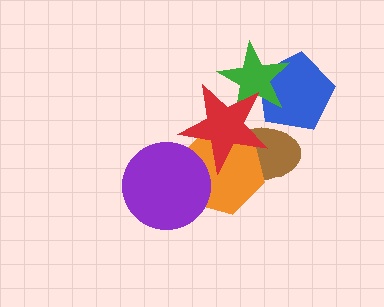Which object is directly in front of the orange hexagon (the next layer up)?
The purple circle is directly in front of the orange hexagon.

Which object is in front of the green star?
The red star is in front of the green star.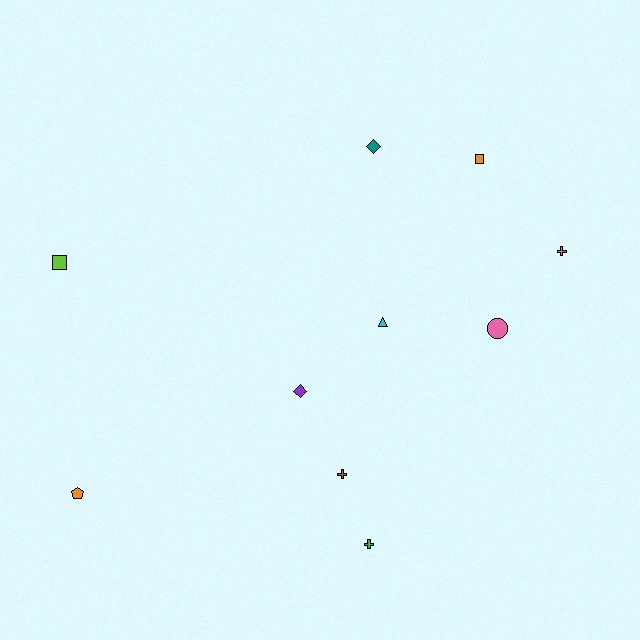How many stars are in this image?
There are no stars.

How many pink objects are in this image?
There are 2 pink objects.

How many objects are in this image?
There are 10 objects.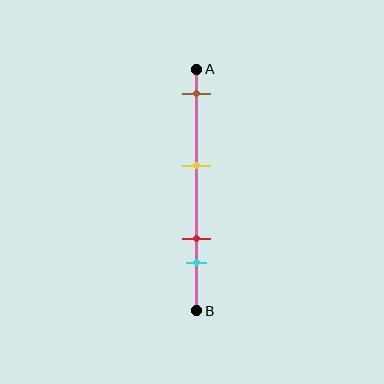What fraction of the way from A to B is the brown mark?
The brown mark is approximately 10% (0.1) of the way from A to B.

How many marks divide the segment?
There are 4 marks dividing the segment.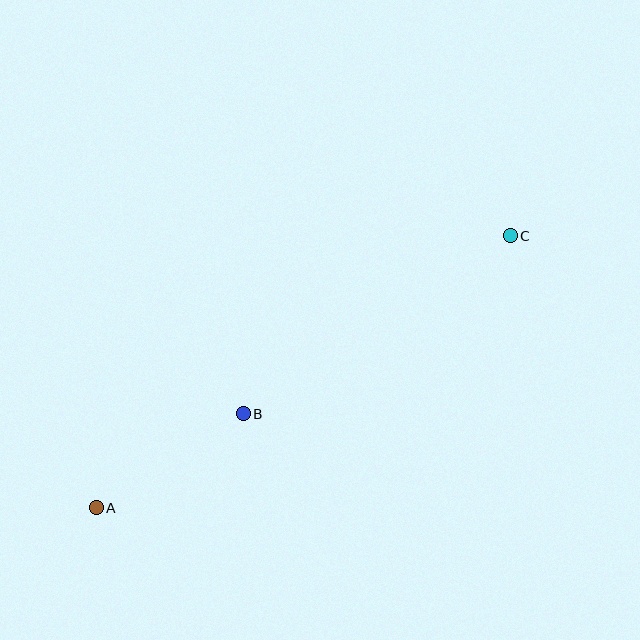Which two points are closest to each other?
Points A and B are closest to each other.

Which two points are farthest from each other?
Points A and C are farthest from each other.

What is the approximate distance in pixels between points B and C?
The distance between B and C is approximately 321 pixels.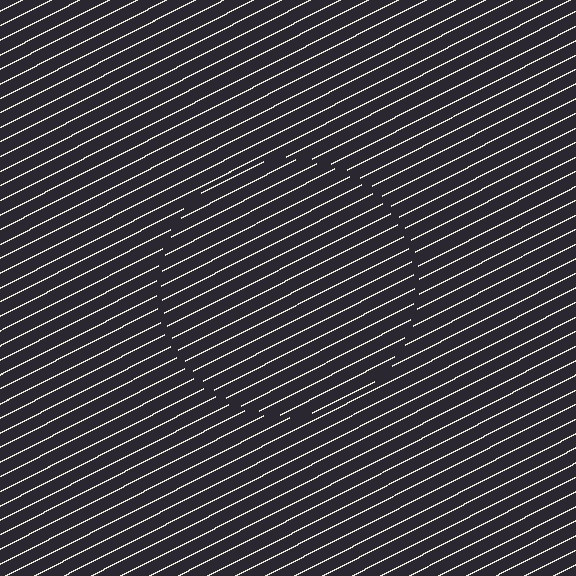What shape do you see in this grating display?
An illusory circle. The interior of the shape contains the same grating, shifted by half a period — the contour is defined by the phase discontinuity where line-ends from the inner and outer gratings abut.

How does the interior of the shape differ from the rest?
The interior of the shape contains the same grating, shifted by half a period — the contour is defined by the phase discontinuity where line-ends from the inner and outer gratings abut.